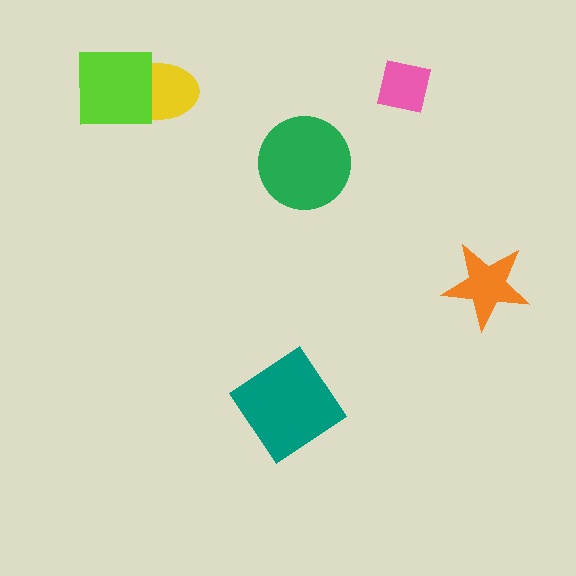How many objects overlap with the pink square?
0 objects overlap with the pink square.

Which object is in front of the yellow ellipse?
The lime square is in front of the yellow ellipse.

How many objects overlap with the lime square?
1 object overlaps with the lime square.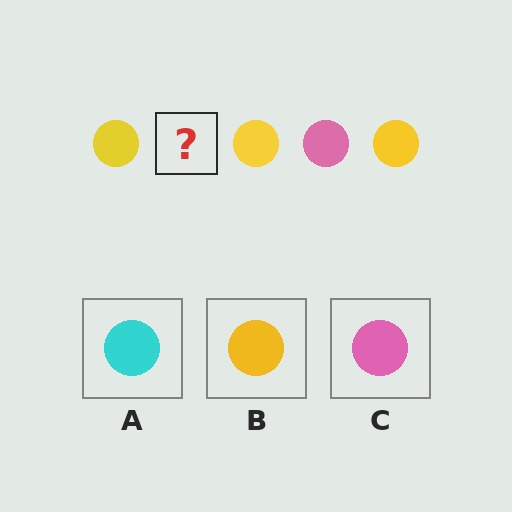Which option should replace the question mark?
Option C.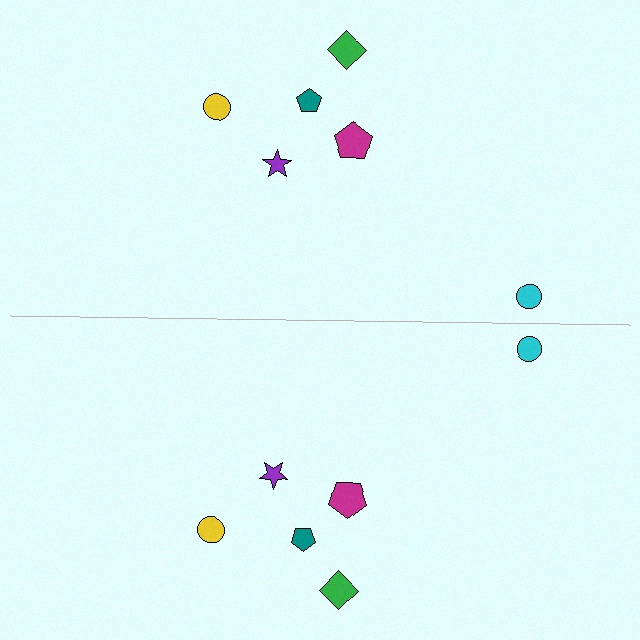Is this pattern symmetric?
Yes, this pattern has bilateral (reflection) symmetry.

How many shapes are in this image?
There are 12 shapes in this image.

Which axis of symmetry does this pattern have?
The pattern has a horizontal axis of symmetry running through the center of the image.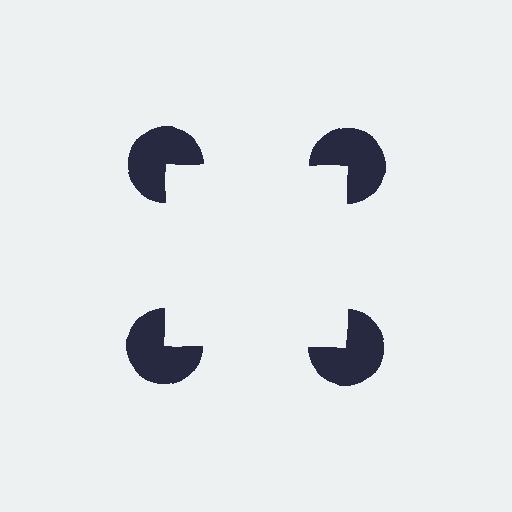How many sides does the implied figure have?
4 sides.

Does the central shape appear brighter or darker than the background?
It typically appears slightly brighter than the background, even though no actual brightness change is drawn.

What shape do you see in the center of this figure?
An illusory square — its edges are inferred from the aligned wedge cuts in the pac-man discs, not physically drawn.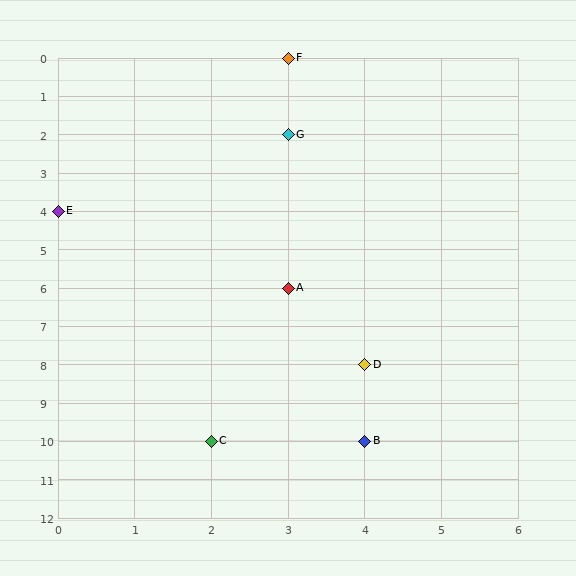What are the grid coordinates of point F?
Point F is at grid coordinates (3, 0).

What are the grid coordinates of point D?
Point D is at grid coordinates (4, 8).